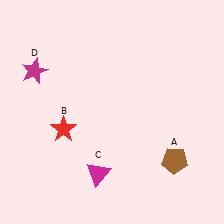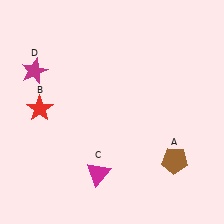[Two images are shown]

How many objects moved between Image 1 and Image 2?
1 object moved between the two images.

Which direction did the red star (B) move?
The red star (B) moved left.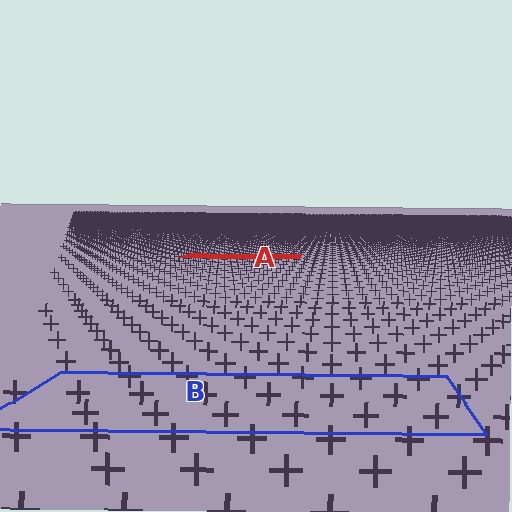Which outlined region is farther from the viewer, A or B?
Region A is farther from the viewer — the texture elements inside it appear smaller and more densely packed.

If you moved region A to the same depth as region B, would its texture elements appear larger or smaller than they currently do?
They would appear larger. At a closer depth, the same texture elements are projected at a bigger on-screen size.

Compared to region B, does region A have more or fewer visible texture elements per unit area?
Region A has more texture elements per unit area — they are packed more densely because it is farther away.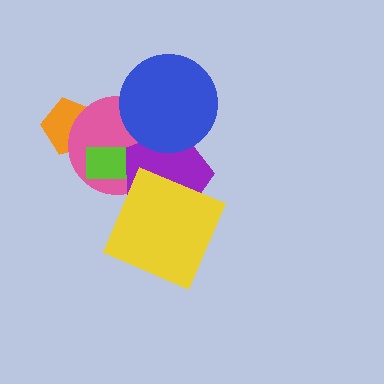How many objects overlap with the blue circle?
2 objects overlap with the blue circle.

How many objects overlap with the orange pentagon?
1 object overlaps with the orange pentagon.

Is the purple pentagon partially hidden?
Yes, it is partially covered by another shape.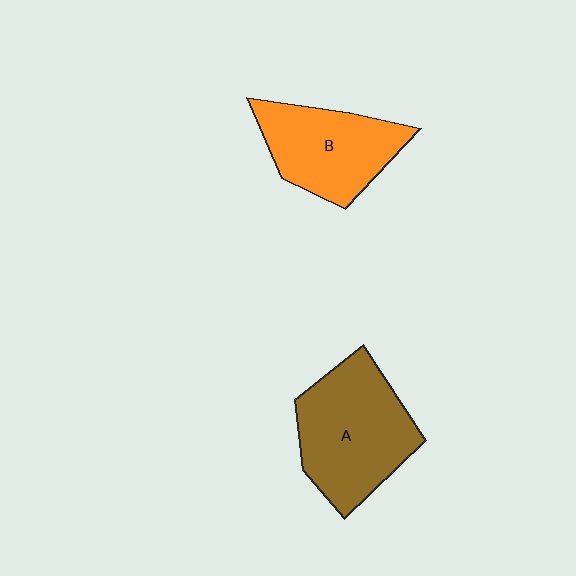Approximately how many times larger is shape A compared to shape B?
Approximately 1.2 times.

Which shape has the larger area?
Shape A (brown).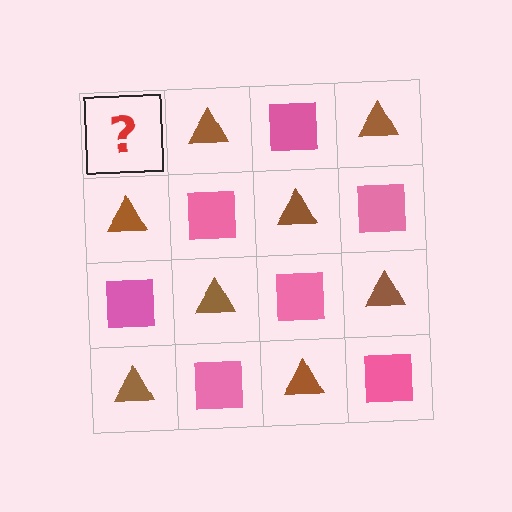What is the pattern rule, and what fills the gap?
The rule is that it alternates pink square and brown triangle in a checkerboard pattern. The gap should be filled with a pink square.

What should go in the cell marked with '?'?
The missing cell should contain a pink square.